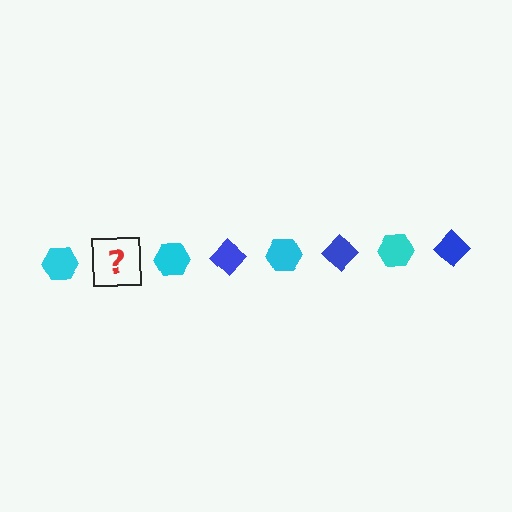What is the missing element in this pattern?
The missing element is a blue diamond.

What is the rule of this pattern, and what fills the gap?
The rule is that the pattern alternates between cyan hexagon and blue diamond. The gap should be filled with a blue diamond.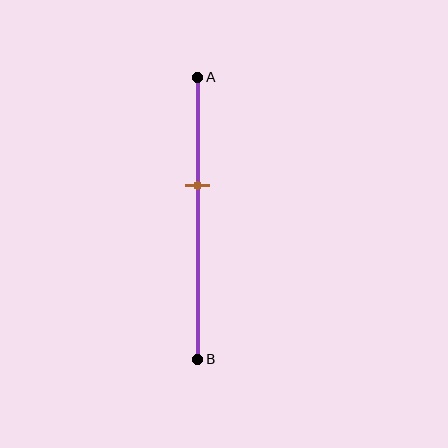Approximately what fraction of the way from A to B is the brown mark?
The brown mark is approximately 40% of the way from A to B.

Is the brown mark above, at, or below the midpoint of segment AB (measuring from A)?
The brown mark is above the midpoint of segment AB.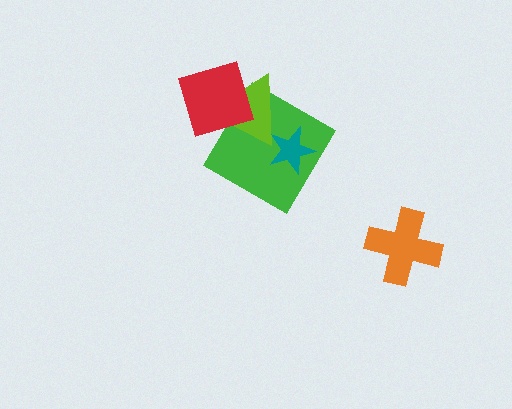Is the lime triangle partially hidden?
Yes, it is partially covered by another shape.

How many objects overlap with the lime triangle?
3 objects overlap with the lime triangle.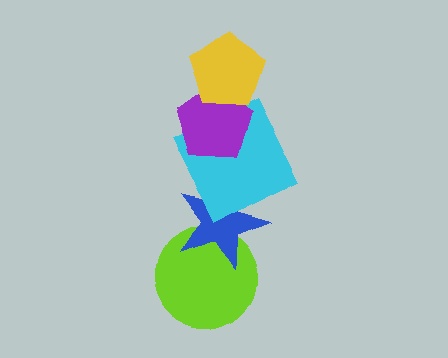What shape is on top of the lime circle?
The blue star is on top of the lime circle.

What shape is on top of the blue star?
The cyan square is on top of the blue star.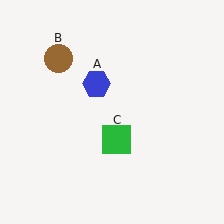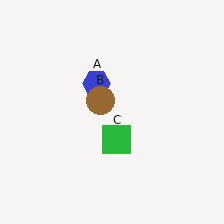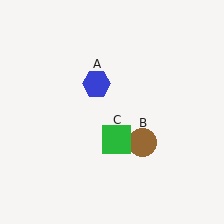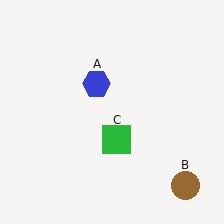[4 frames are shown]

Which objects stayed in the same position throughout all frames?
Blue hexagon (object A) and green square (object C) remained stationary.